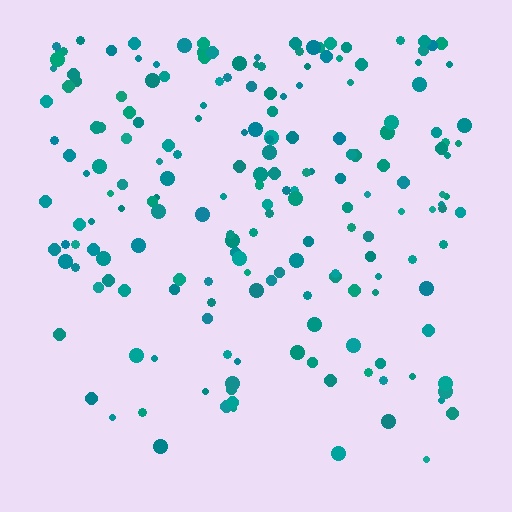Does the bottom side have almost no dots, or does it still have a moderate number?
Still a moderate number, just noticeably fewer than the top.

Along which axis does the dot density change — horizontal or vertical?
Vertical.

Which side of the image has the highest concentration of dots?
The top.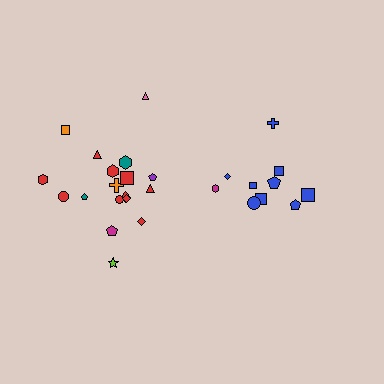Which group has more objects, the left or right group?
The left group.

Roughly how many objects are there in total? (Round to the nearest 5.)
Roughly 30 objects in total.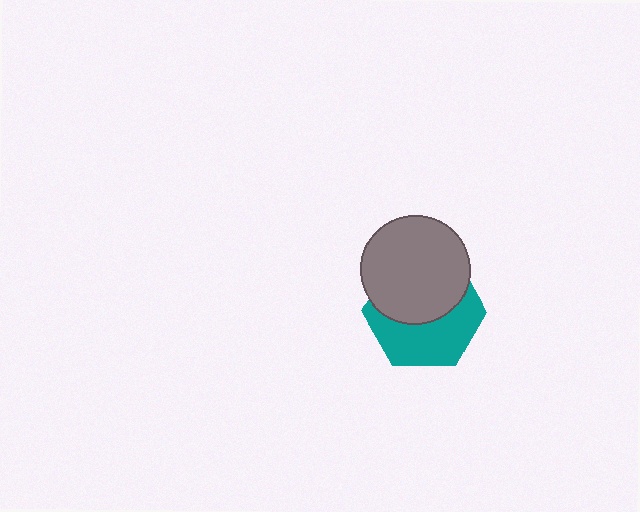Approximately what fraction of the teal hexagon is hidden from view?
Roughly 51% of the teal hexagon is hidden behind the gray circle.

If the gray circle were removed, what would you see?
You would see the complete teal hexagon.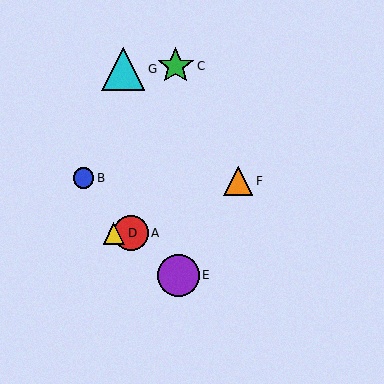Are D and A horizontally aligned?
Yes, both are at y≈233.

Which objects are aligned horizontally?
Objects A, D are aligned horizontally.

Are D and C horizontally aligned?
No, D is at y≈233 and C is at y≈66.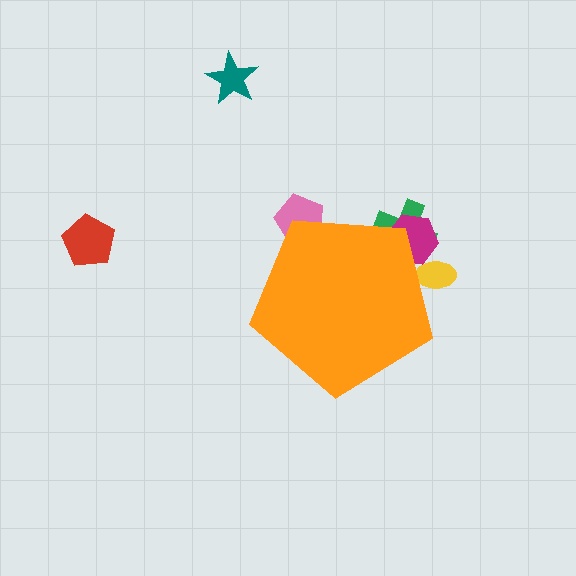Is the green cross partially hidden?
Yes, the green cross is partially hidden behind the orange pentagon.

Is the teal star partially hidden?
No, the teal star is fully visible.